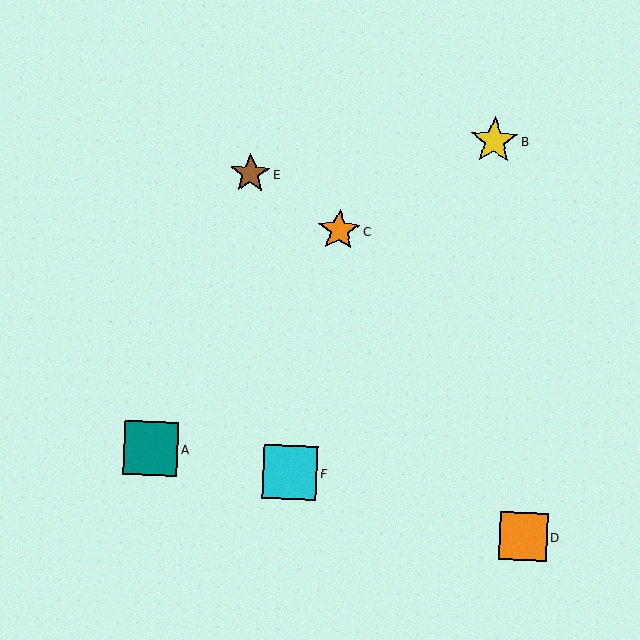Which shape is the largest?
The teal square (labeled A) is the largest.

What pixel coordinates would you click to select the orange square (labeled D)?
Click at (523, 536) to select the orange square D.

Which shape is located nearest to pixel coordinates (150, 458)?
The teal square (labeled A) at (151, 448) is nearest to that location.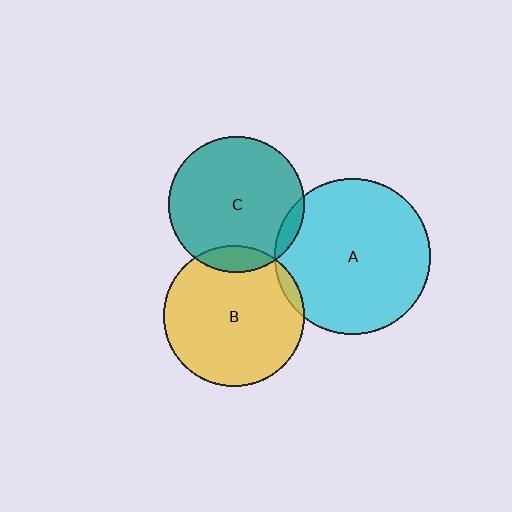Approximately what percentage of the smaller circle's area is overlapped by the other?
Approximately 10%.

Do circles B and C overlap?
Yes.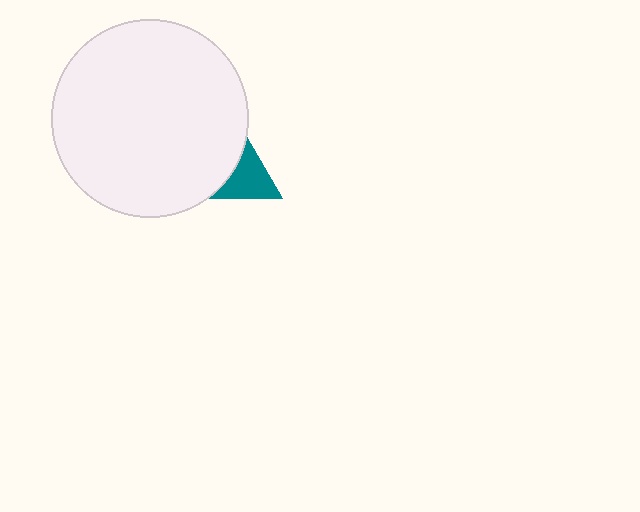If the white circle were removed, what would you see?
You would see the complete teal triangle.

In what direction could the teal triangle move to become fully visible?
The teal triangle could move right. That would shift it out from behind the white circle entirely.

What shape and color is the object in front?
The object in front is a white circle.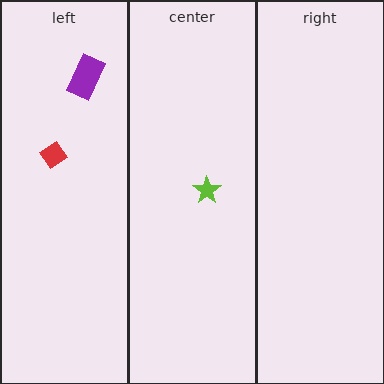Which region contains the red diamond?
The left region.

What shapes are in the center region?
The lime star.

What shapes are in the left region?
The purple rectangle, the red diamond.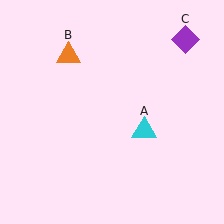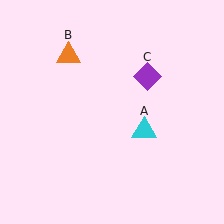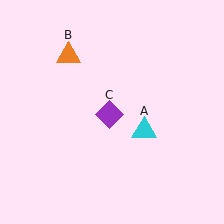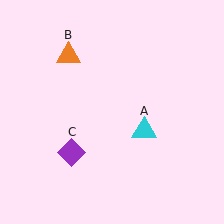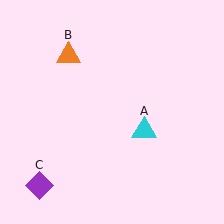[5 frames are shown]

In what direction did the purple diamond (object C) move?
The purple diamond (object C) moved down and to the left.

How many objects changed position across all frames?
1 object changed position: purple diamond (object C).